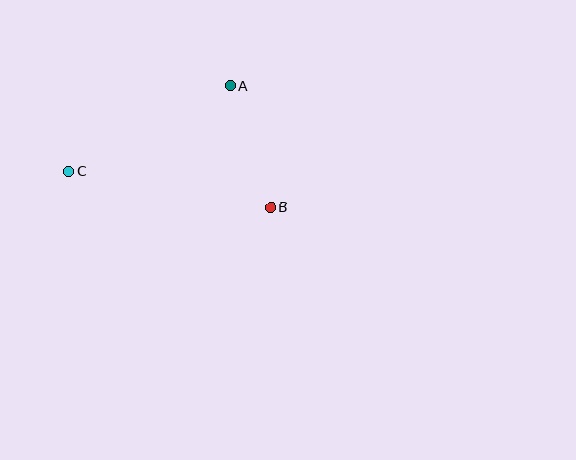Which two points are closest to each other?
Points A and B are closest to each other.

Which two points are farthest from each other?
Points B and C are farthest from each other.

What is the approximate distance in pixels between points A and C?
The distance between A and C is approximately 182 pixels.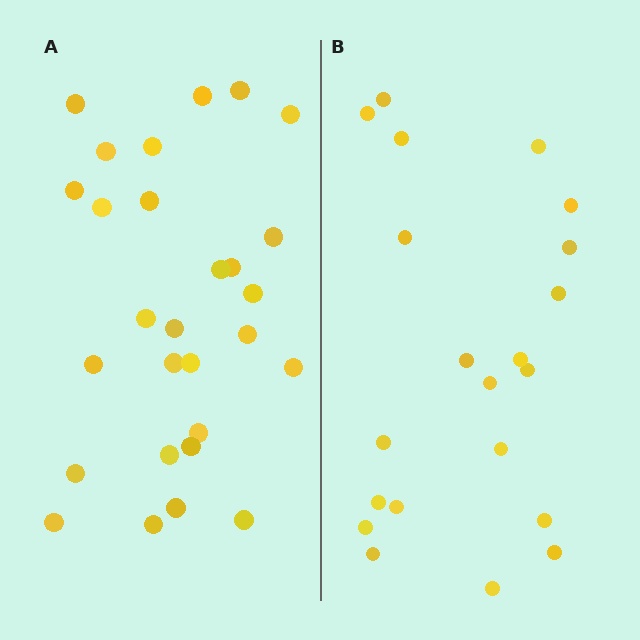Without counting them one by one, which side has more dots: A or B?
Region A (the left region) has more dots.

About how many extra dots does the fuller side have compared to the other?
Region A has roughly 8 or so more dots than region B.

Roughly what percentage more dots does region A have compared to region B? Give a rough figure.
About 35% more.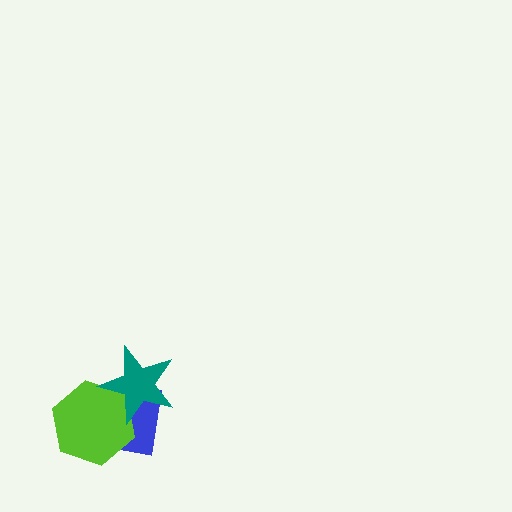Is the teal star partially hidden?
No, no other shape covers it.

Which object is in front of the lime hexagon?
The teal star is in front of the lime hexagon.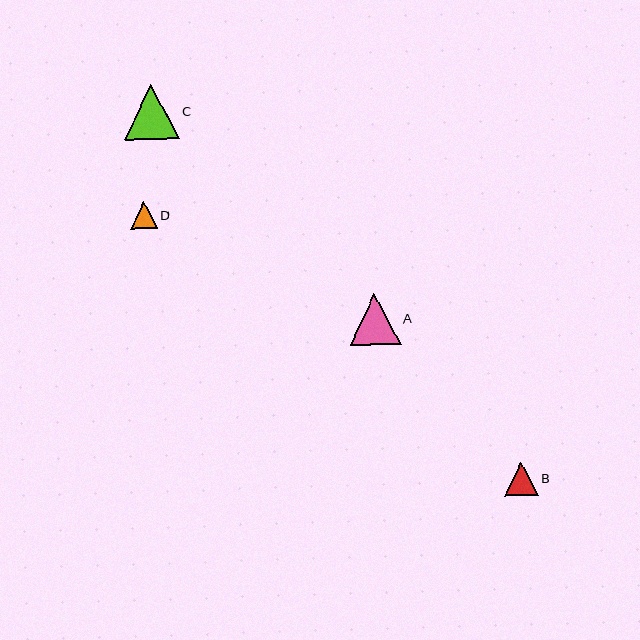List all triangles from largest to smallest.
From largest to smallest: C, A, B, D.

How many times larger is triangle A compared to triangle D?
Triangle A is approximately 1.9 times the size of triangle D.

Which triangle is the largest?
Triangle C is the largest with a size of approximately 54 pixels.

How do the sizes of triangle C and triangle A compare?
Triangle C and triangle A are approximately the same size.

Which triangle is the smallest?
Triangle D is the smallest with a size of approximately 27 pixels.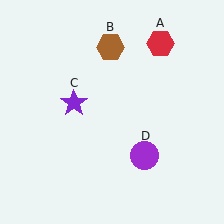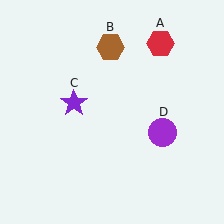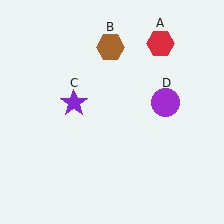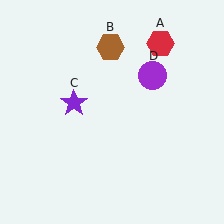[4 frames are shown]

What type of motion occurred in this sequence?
The purple circle (object D) rotated counterclockwise around the center of the scene.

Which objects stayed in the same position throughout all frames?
Red hexagon (object A) and brown hexagon (object B) and purple star (object C) remained stationary.